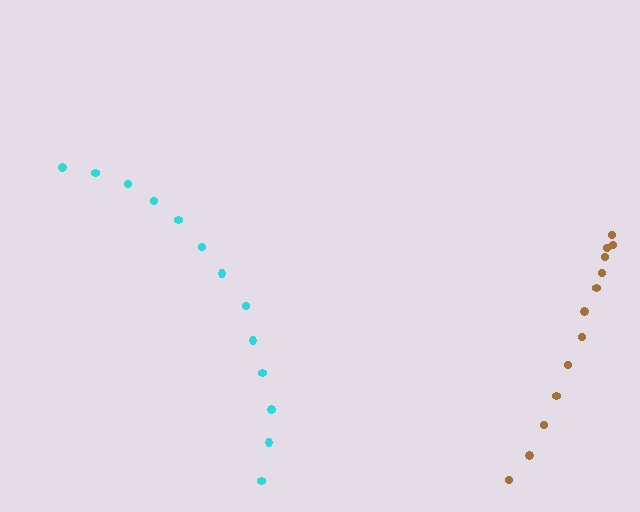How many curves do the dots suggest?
There are 2 distinct paths.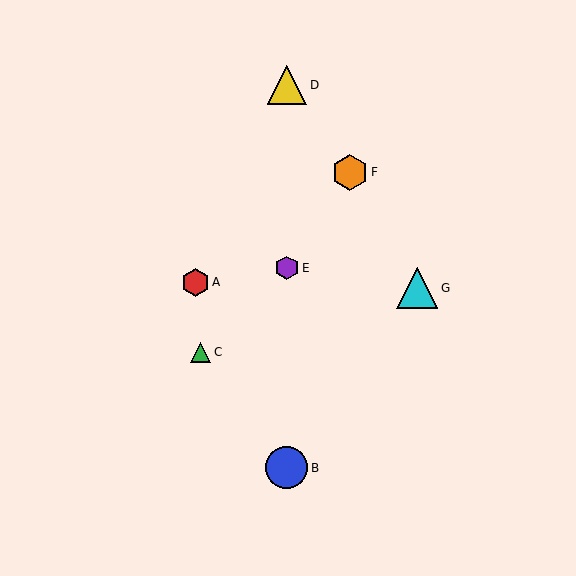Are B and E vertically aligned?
Yes, both are at x≈287.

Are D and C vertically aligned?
No, D is at x≈287 and C is at x≈200.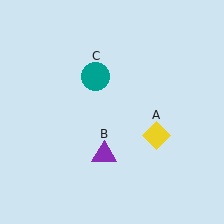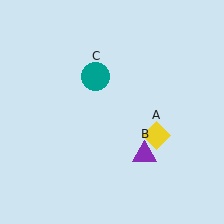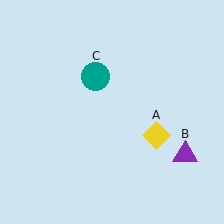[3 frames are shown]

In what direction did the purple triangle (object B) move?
The purple triangle (object B) moved right.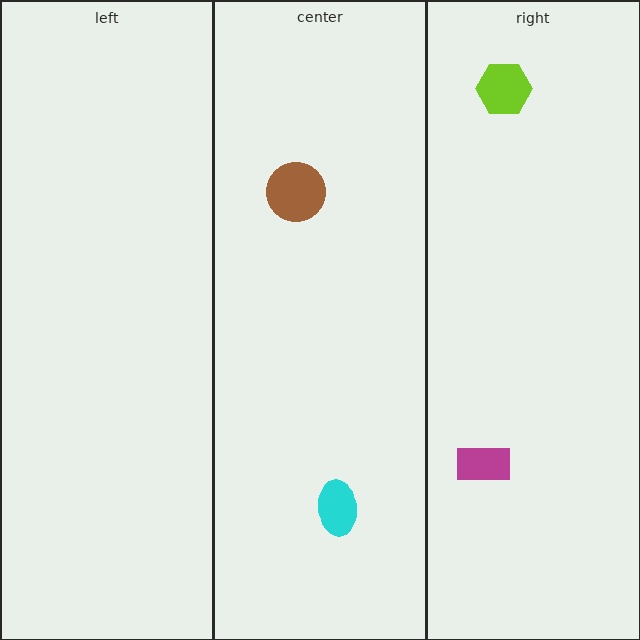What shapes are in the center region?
The brown circle, the cyan ellipse.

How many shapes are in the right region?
2.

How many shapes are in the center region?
2.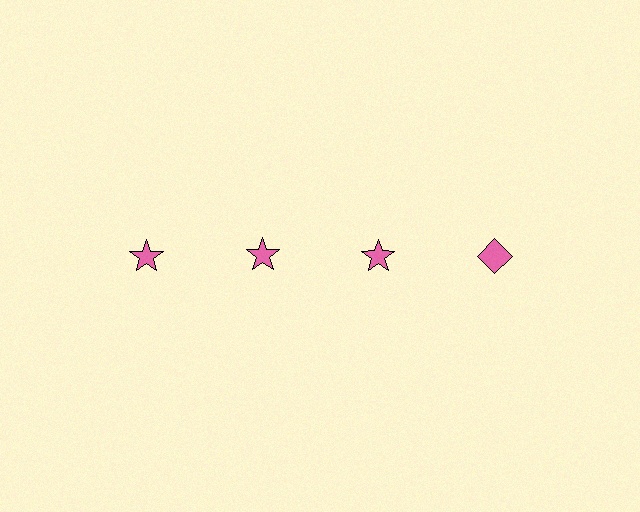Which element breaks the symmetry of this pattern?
The pink diamond in the top row, second from right column breaks the symmetry. All other shapes are pink stars.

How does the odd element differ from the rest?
It has a different shape: diamond instead of star.